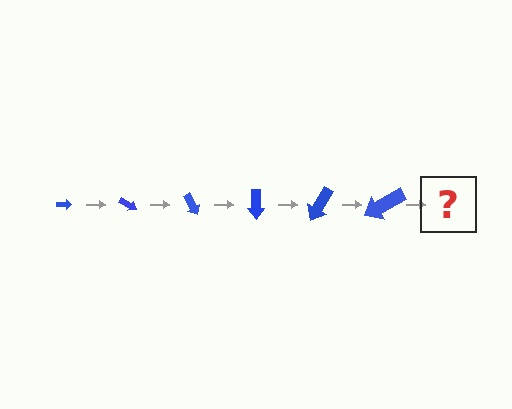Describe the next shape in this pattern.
It should be an arrow, larger than the previous one and rotated 180 degrees from the start.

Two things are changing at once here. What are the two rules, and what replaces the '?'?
The two rules are that the arrow grows larger each step and it rotates 30 degrees each step. The '?' should be an arrow, larger than the previous one and rotated 180 degrees from the start.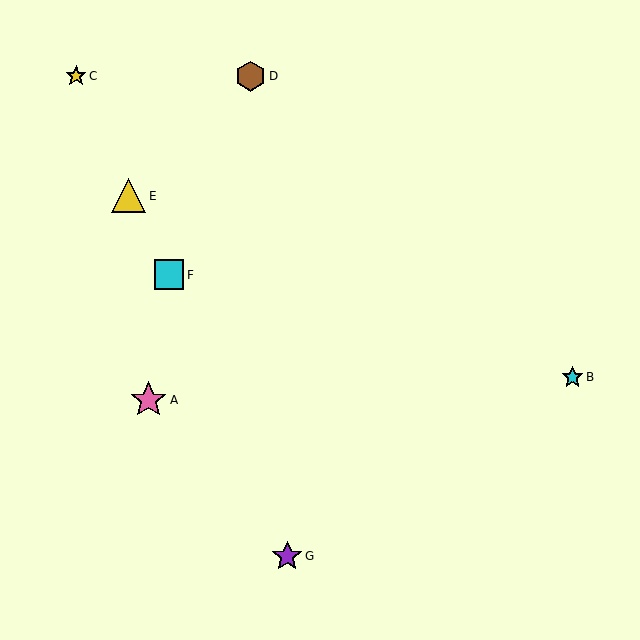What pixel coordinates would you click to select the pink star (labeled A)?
Click at (148, 400) to select the pink star A.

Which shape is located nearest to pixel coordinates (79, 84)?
The yellow star (labeled C) at (76, 76) is nearest to that location.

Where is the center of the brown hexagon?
The center of the brown hexagon is at (251, 76).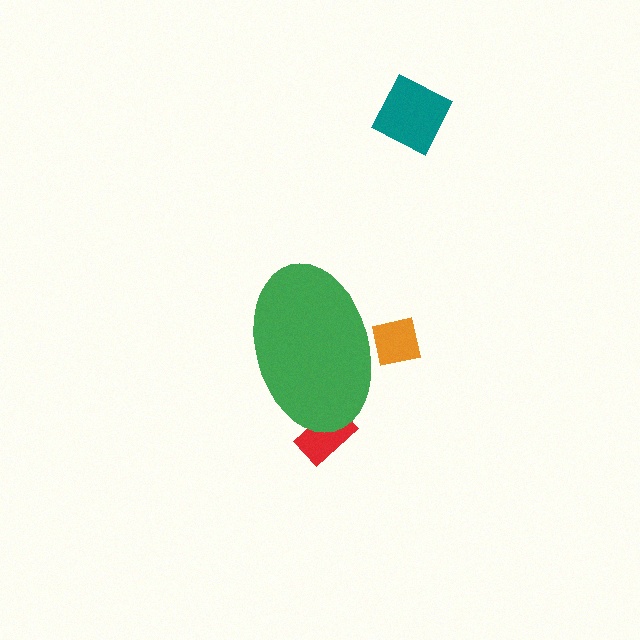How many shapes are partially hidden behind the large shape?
2 shapes are partially hidden.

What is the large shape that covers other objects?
A green ellipse.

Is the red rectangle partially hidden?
Yes, the red rectangle is partially hidden behind the green ellipse.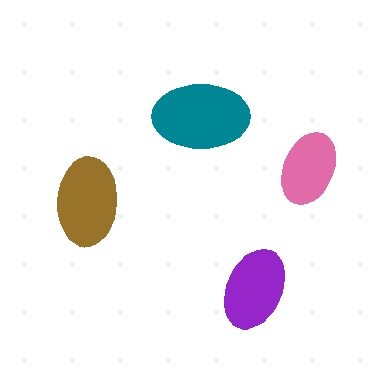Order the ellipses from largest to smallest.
the teal one, the brown one, the purple one, the pink one.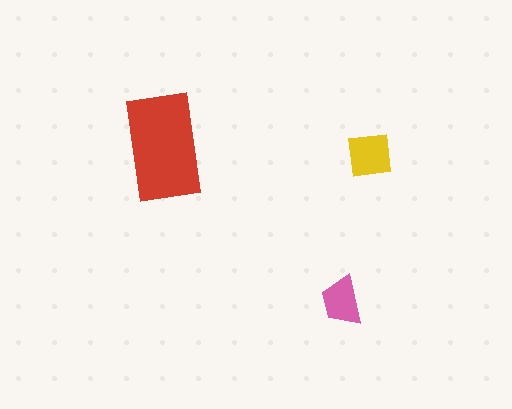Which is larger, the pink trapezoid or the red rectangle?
The red rectangle.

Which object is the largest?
The red rectangle.